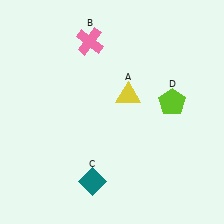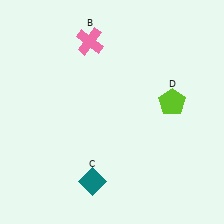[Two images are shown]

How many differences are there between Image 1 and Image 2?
There is 1 difference between the two images.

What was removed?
The yellow triangle (A) was removed in Image 2.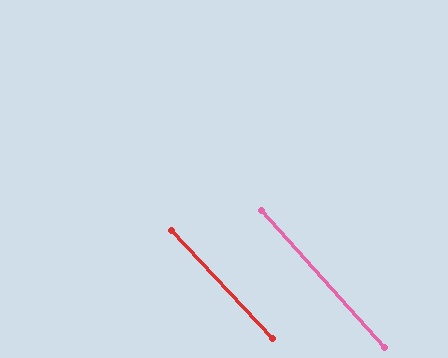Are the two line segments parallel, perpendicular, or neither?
Parallel — their directions differ by only 1.2°.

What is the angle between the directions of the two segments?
Approximately 1 degree.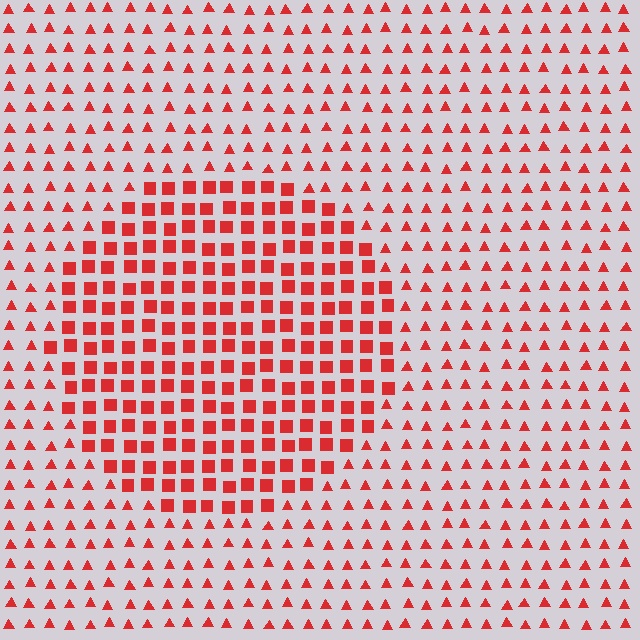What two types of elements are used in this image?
The image uses squares inside the circle region and triangles outside it.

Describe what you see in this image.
The image is filled with small red elements arranged in a uniform grid. A circle-shaped region contains squares, while the surrounding area contains triangles. The boundary is defined purely by the change in element shape.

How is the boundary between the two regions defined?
The boundary is defined by a change in element shape: squares inside vs. triangles outside. All elements share the same color and spacing.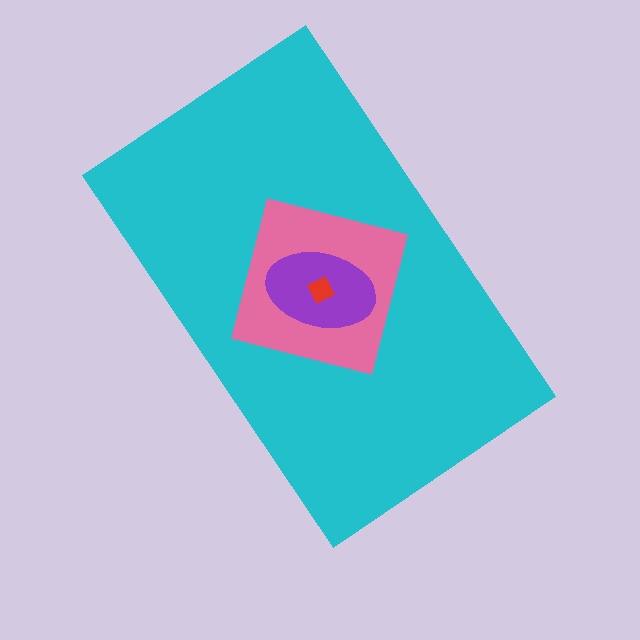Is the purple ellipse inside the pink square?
Yes.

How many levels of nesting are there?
4.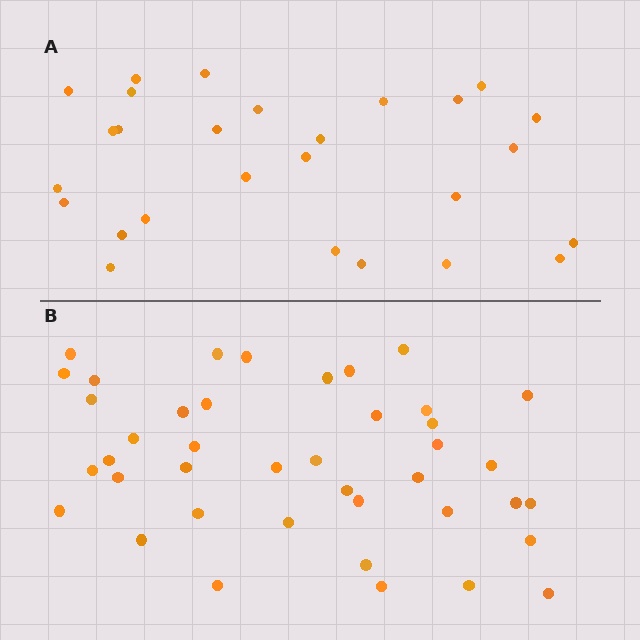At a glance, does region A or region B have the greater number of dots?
Region B (the bottom region) has more dots.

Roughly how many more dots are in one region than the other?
Region B has approximately 15 more dots than region A.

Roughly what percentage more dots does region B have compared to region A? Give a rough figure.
About 50% more.